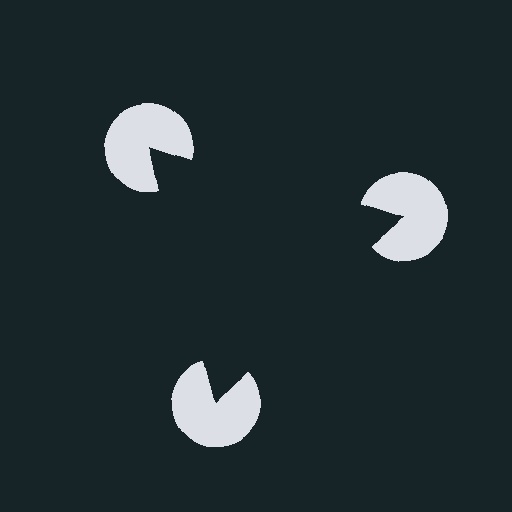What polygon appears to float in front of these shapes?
An illusory triangle — its edges are inferred from the aligned wedge cuts in the pac-man discs, not physically drawn.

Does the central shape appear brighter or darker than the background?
It typically appears slightly darker than the background, even though no actual brightness change is drawn.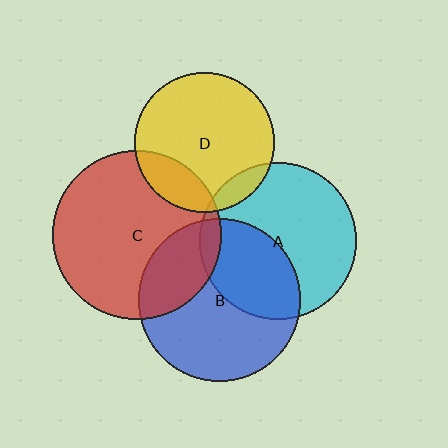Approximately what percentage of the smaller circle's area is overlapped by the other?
Approximately 25%.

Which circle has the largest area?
Circle C (red).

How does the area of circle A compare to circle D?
Approximately 1.3 times.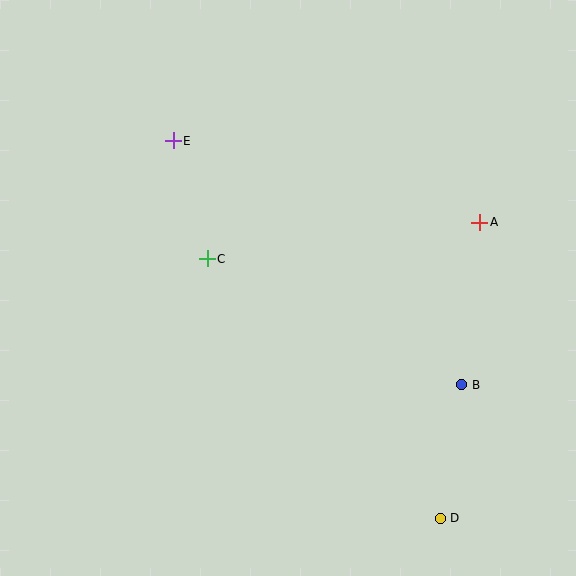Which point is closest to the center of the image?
Point C at (207, 259) is closest to the center.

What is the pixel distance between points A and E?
The distance between A and E is 317 pixels.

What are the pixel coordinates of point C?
Point C is at (207, 259).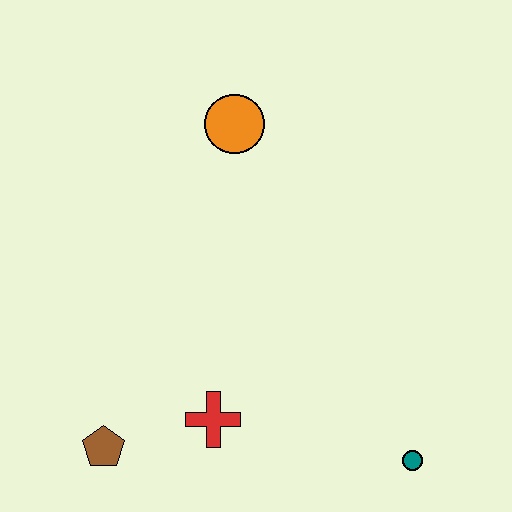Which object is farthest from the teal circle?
The orange circle is farthest from the teal circle.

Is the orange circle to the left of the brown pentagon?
No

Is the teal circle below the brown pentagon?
Yes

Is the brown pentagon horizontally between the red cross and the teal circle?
No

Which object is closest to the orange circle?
The red cross is closest to the orange circle.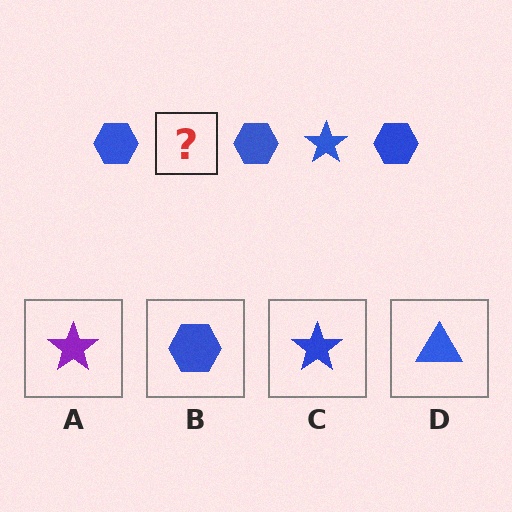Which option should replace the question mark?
Option C.